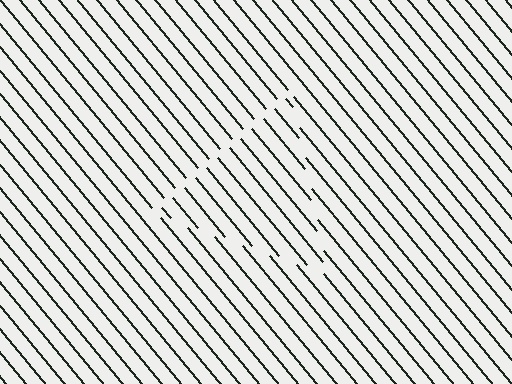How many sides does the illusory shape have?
3 sides — the line-ends trace a triangle.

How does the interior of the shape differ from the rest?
The interior of the shape contains the same grating, shifted by half a period — the contour is defined by the phase discontinuity where line-ends from the inner and outer gratings abut.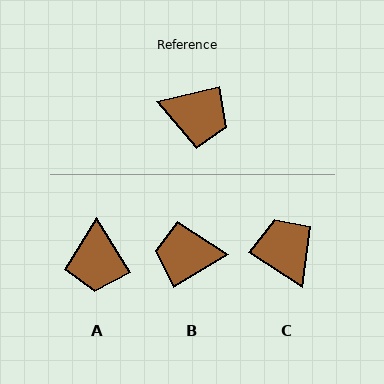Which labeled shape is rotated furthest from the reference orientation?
B, about 163 degrees away.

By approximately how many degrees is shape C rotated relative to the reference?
Approximately 133 degrees counter-clockwise.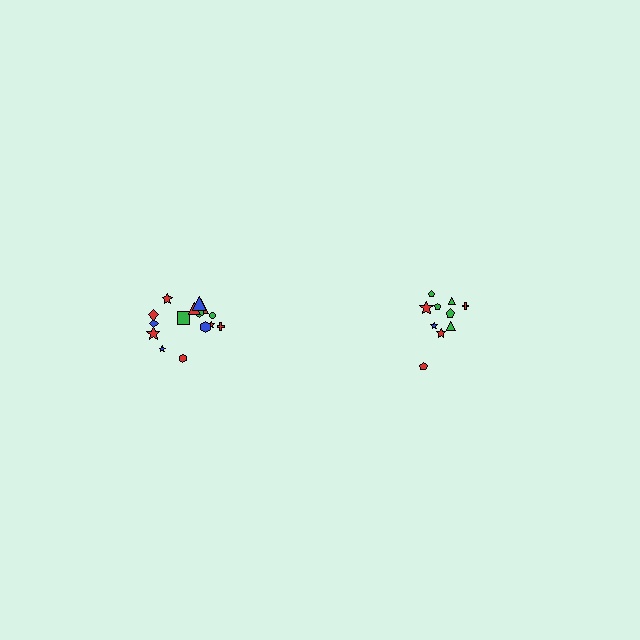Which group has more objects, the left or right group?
The left group.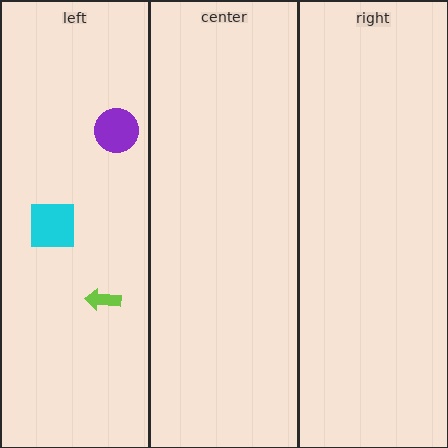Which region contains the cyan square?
The left region.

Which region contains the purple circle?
The left region.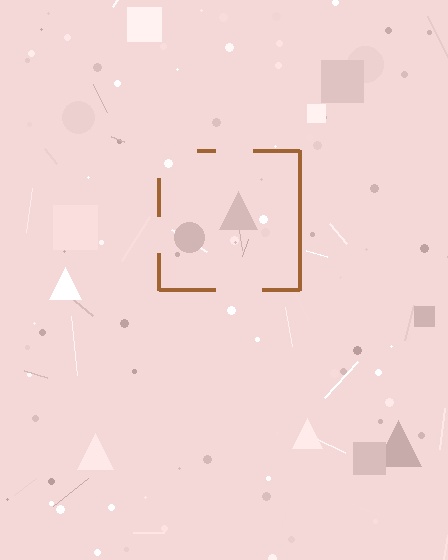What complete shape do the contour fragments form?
The contour fragments form a square.